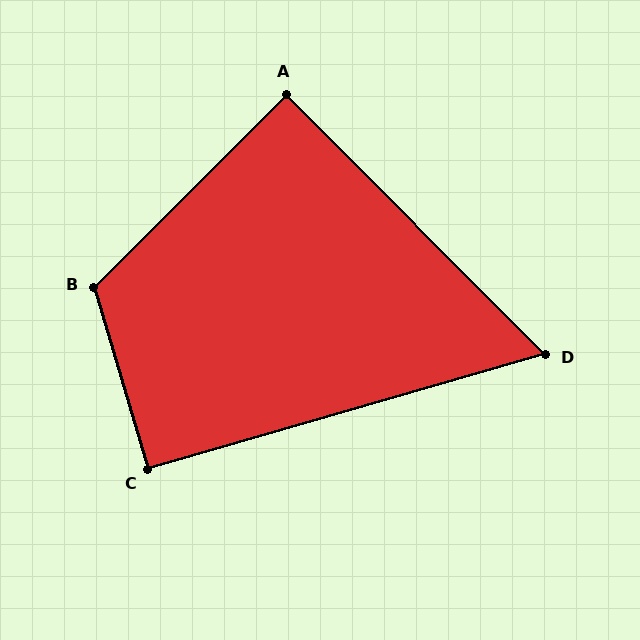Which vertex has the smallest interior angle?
D, at approximately 61 degrees.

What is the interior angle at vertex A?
Approximately 90 degrees (approximately right).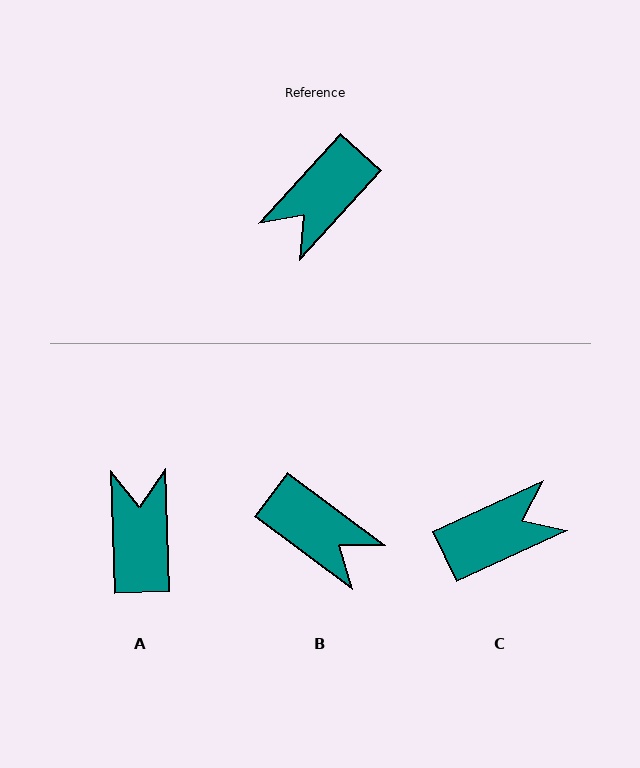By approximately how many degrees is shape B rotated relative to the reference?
Approximately 95 degrees counter-clockwise.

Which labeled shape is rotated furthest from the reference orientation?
C, about 157 degrees away.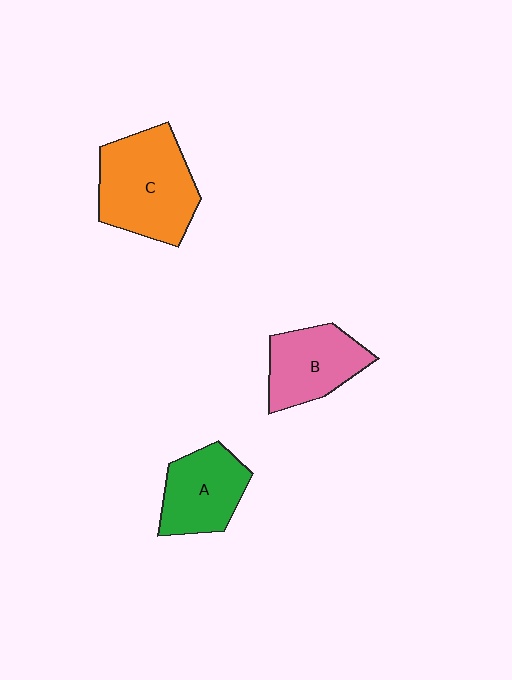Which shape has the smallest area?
Shape A (green).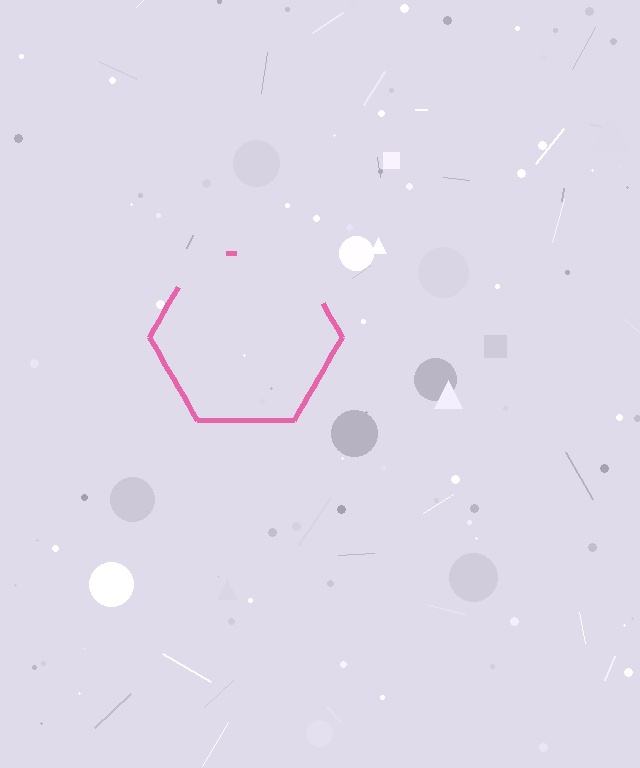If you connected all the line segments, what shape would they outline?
They would outline a hexagon.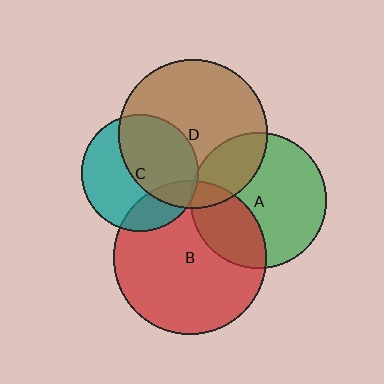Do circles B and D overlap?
Yes.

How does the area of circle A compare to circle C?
Approximately 1.3 times.